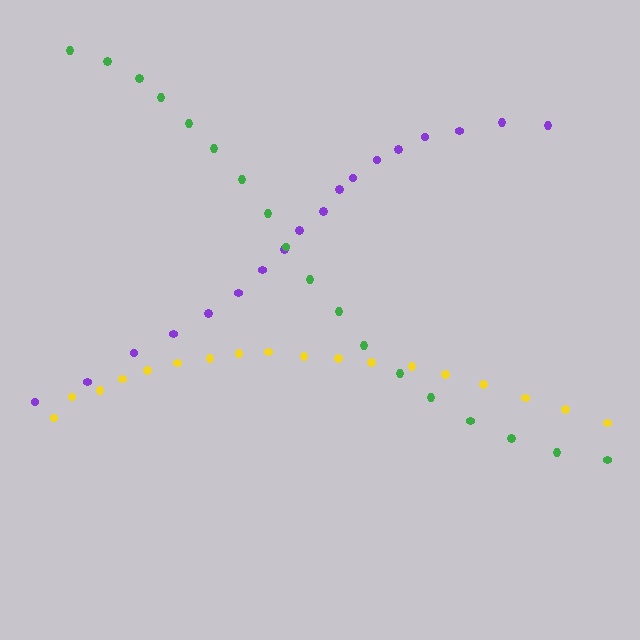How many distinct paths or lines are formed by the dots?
There are 3 distinct paths.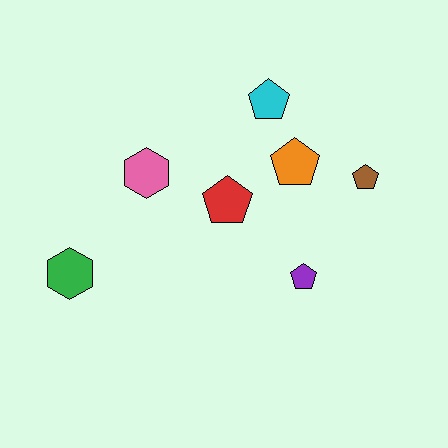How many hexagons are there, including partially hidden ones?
There are 2 hexagons.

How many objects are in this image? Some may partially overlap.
There are 7 objects.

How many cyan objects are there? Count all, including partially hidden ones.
There is 1 cyan object.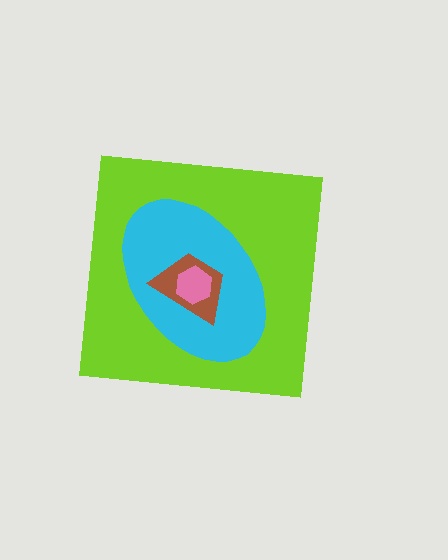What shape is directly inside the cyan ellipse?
The brown trapezoid.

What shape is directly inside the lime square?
The cyan ellipse.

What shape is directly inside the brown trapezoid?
The pink hexagon.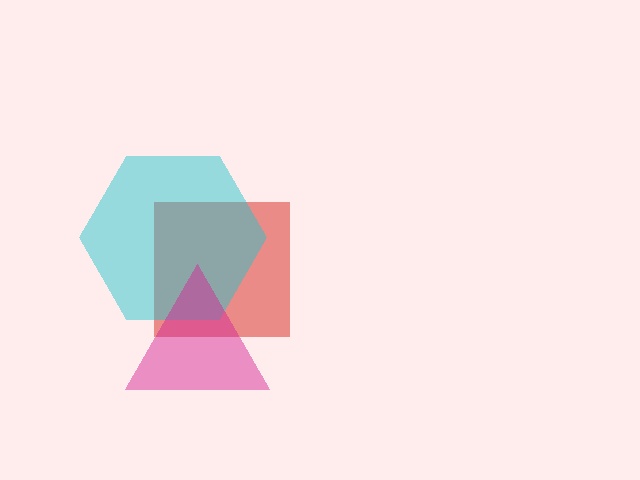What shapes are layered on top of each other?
The layered shapes are: a red square, a cyan hexagon, a magenta triangle.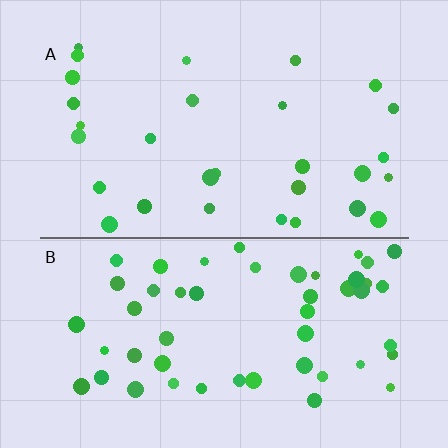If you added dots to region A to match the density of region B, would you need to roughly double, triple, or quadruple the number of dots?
Approximately double.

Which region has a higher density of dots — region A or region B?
B (the bottom).